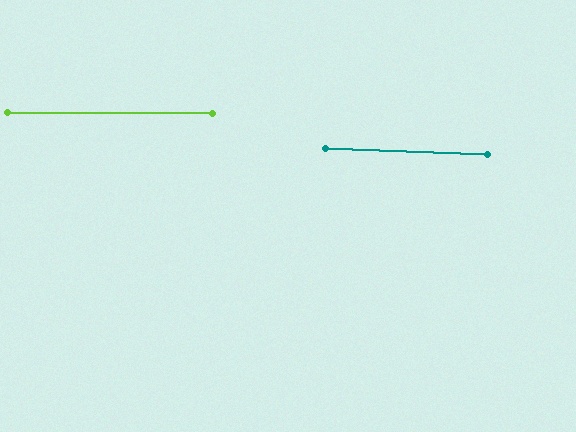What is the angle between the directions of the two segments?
Approximately 2 degrees.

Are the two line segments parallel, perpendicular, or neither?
Parallel — their directions differ by only 1.9°.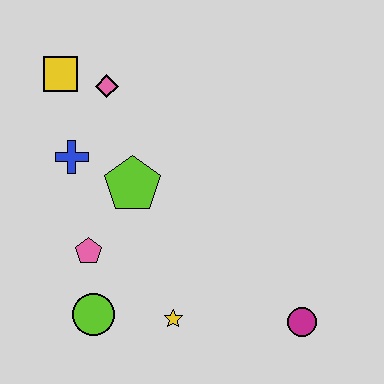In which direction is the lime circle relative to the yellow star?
The lime circle is to the left of the yellow star.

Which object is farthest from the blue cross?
The magenta circle is farthest from the blue cross.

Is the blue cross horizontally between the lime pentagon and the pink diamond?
No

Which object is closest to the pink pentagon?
The lime circle is closest to the pink pentagon.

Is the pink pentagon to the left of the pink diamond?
Yes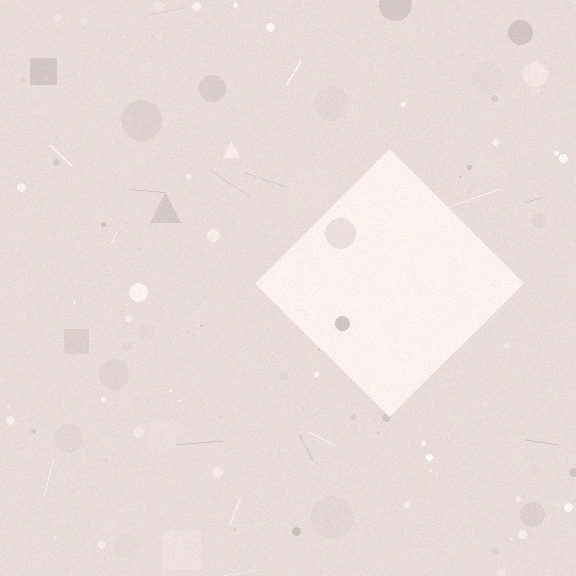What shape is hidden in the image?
A diamond is hidden in the image.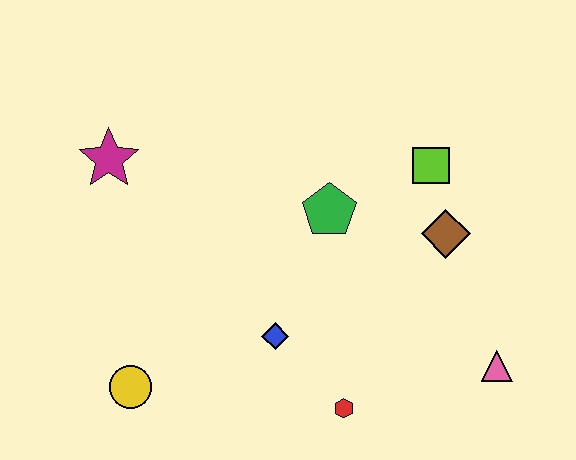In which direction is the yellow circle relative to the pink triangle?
The yellow circle is to the left of the pink triangle.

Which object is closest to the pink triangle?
The brown diamond is closest to the pink triangle.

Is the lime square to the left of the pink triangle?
Yes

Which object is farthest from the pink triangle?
The magenta star is farthest from the pink triangle.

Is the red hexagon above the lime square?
No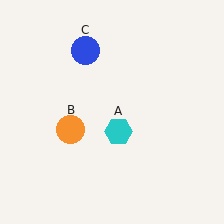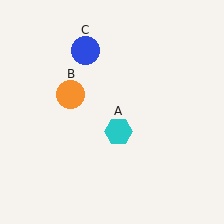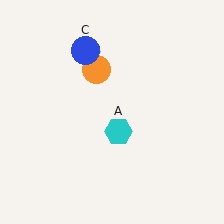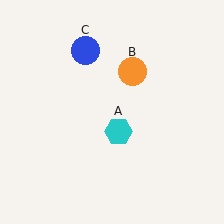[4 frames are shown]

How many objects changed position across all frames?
1 object changed position: orange circle (object B).